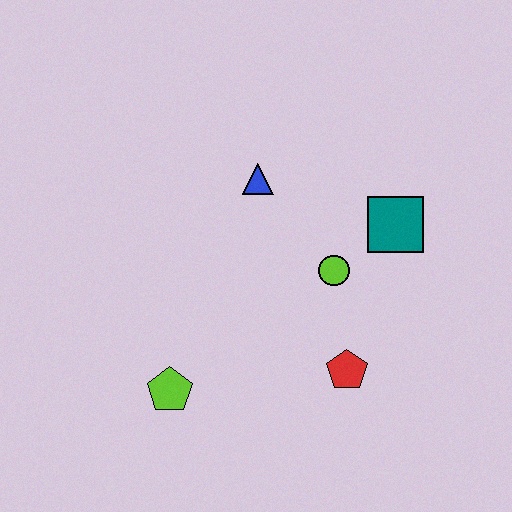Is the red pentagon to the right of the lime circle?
Yes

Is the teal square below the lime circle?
No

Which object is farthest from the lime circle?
The lime pentagon is farthest from the lime circle.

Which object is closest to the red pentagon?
The lime circle is closest to the red pentagon.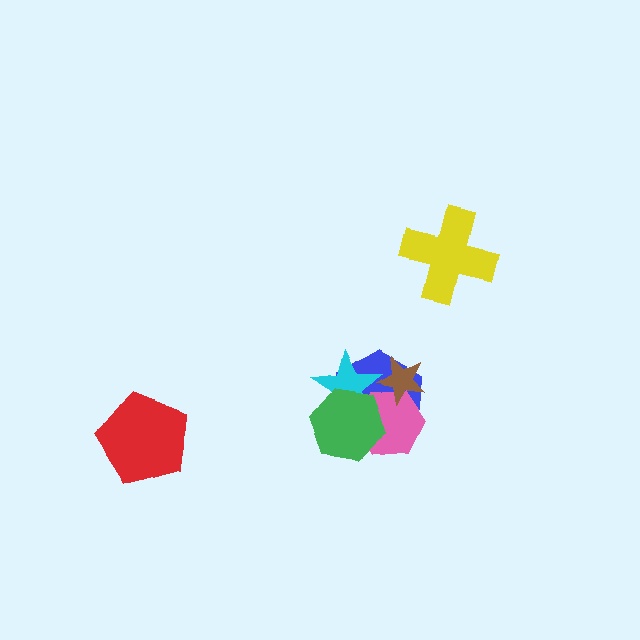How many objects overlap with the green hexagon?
3 objects overlap with the green hexagon.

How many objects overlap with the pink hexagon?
4 objects overlap with the pink hexagon.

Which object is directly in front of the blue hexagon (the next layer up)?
The cyan star is directly in front of the blue hexagon.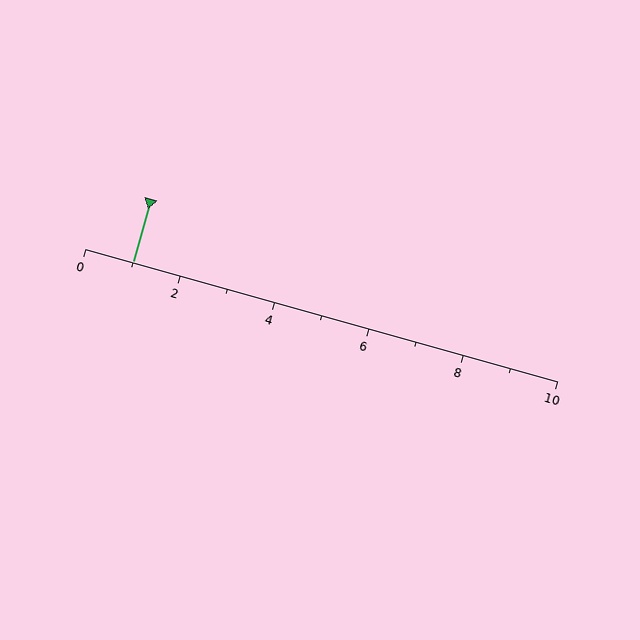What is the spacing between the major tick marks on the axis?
The major ticks are spaced 2 apart.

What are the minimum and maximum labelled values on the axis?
The axis runs from 0 to 10.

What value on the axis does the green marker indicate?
The marker indicates approximately 1.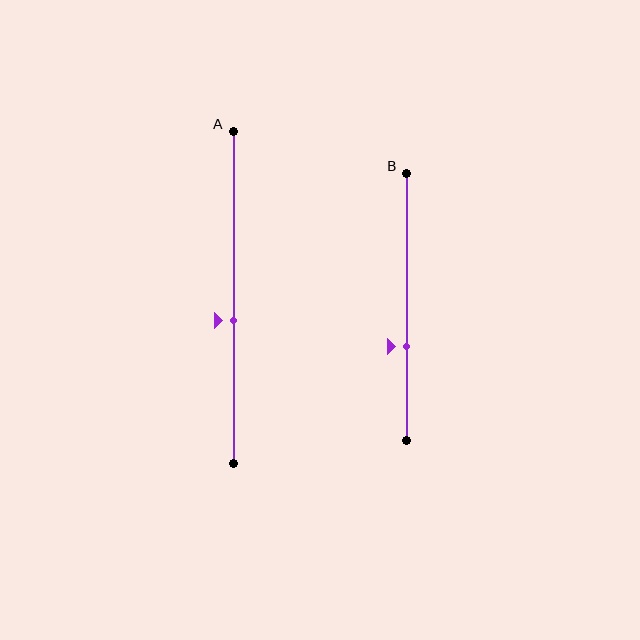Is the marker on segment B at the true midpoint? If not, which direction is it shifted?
No, the marker on segment B is shifted downward by about 15% of the segment length.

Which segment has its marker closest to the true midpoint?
Segment A has its marker closest to the true midpoint.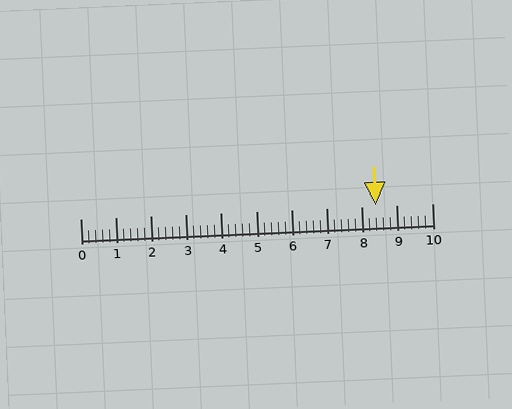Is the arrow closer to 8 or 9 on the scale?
The arrow is closer to 8.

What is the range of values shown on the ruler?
The ruler shows values from 0 to 10.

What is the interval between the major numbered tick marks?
The major tick marks are spaced 1 units apart.